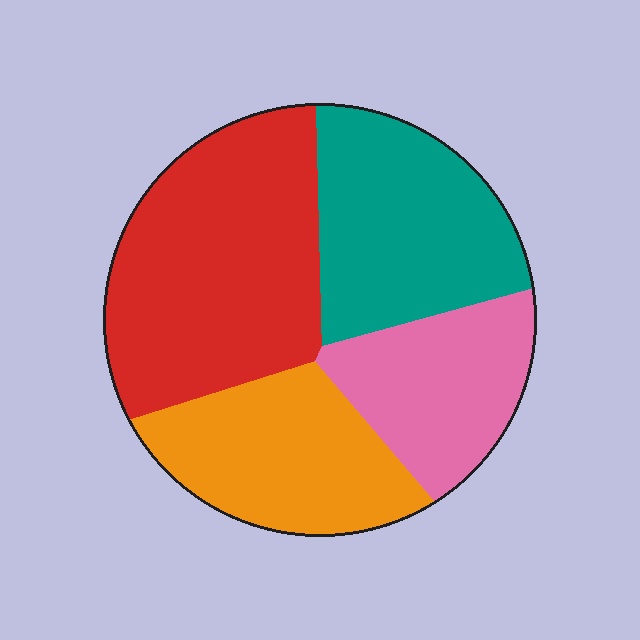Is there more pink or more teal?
Teal.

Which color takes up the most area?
Red, at roughly 35%.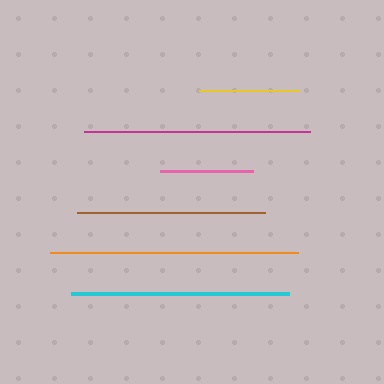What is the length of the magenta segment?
The magenta segment is approximately 226 pixels long.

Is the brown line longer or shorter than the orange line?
The orange line is longer than the brown line.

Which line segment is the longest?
The orange line is the longest at approximately 248 pixels.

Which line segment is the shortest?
The pink line is the shortest at approximately 93 pixels.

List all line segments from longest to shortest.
From longest to shortest: orange, magenta, cyan, brown, yellow, pink.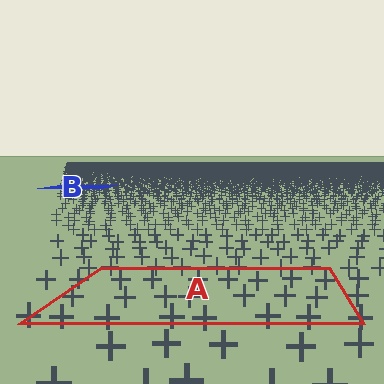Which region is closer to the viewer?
Region A is closer. The texture elements there are larger and more spread out.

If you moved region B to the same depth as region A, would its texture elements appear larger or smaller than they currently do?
They would appear larger. At a closer depth, the same texture elements are projected at a bigger on-screen size.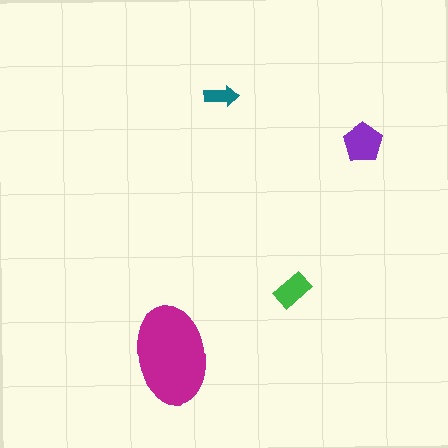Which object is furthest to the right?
The purple pentagon is rightmost.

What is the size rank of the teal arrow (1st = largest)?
4th.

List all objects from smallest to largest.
The teal arrow, the green rectangle, the purple pentagon, the magenta ellipse.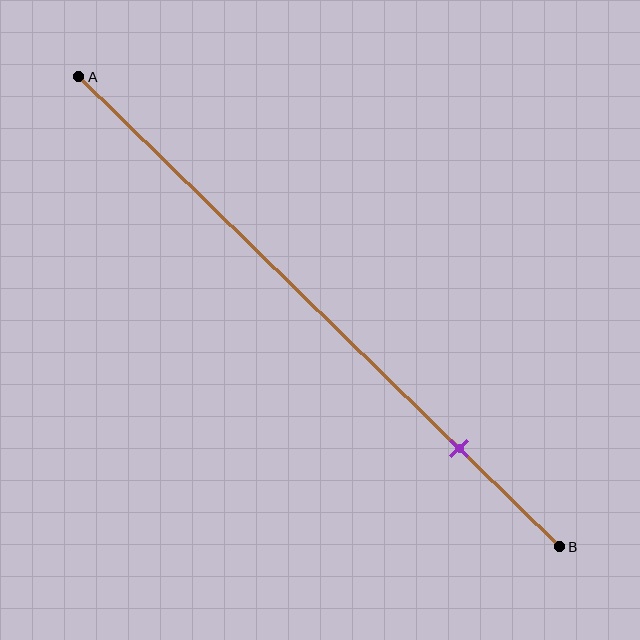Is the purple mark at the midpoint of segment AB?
No, the mark is at about 80% from A, not at the 50% midpoint.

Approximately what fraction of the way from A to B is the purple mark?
The purple mark is approximately 80% of the way from A to B.